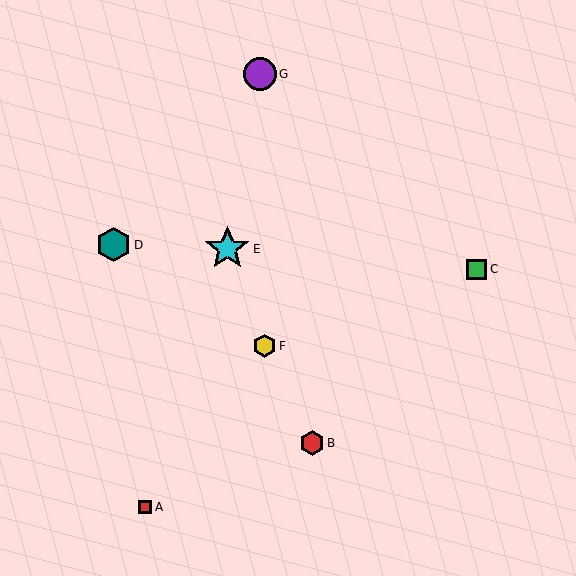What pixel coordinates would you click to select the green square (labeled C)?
Click at (477, 269) to select the green square C.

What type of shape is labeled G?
Shape G is a purple circle.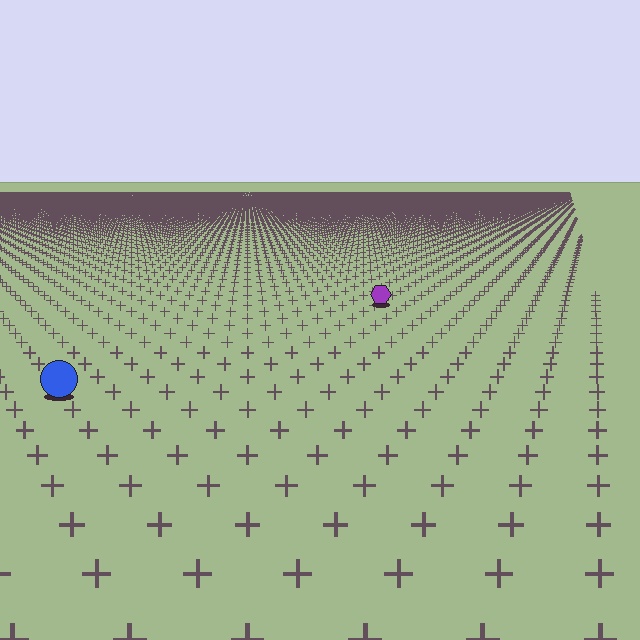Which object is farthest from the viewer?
The purple hexagon is farthest from the viewer. It appears smaller and the ground texture around it is denser.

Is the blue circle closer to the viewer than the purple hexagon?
Yes. The blue circle is closer — you can tell from the texture gradient: the ground texture is coarser near it.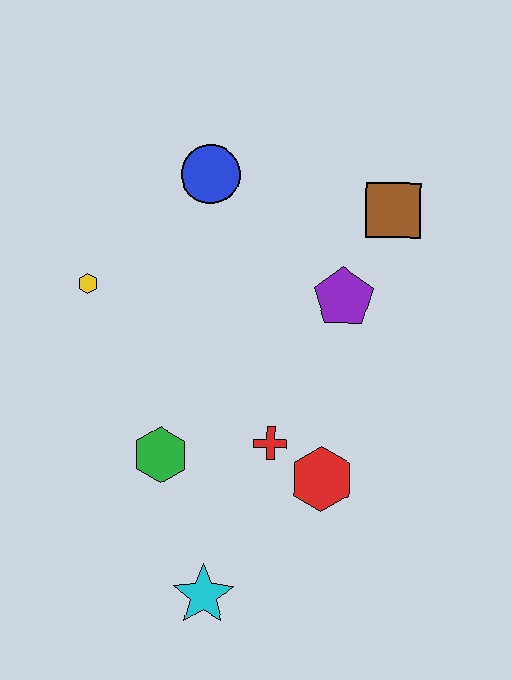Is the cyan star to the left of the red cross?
Yes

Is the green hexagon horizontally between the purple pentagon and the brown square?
No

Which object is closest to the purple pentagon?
The brown square is closest to the purple pentagon.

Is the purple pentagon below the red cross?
No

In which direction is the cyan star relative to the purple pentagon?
The cyan star is below the purple pentagon.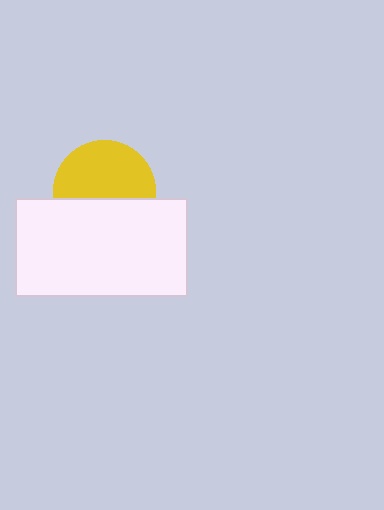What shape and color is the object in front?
The object in front is a white rectangle.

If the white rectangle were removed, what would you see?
You would see the complete yellow circle.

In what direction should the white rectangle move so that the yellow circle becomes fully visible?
The white rectangle should move down. That is the shortest direction to clear the overlap and leave the yellow circle fully visible.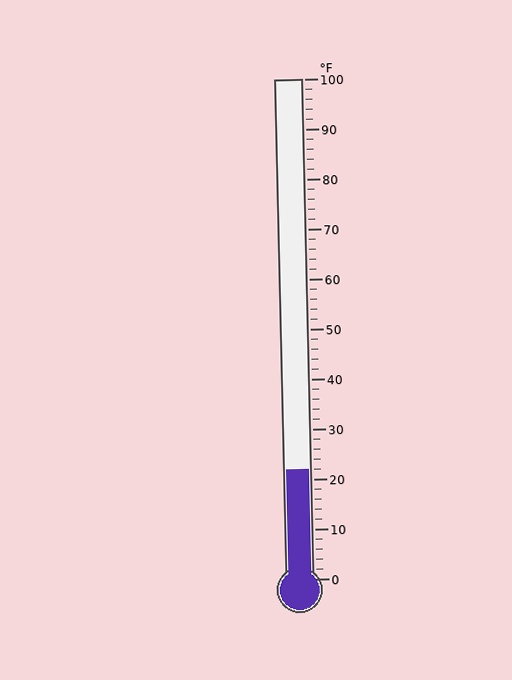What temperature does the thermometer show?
The thermometer shows approximately 22°F.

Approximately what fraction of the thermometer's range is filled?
The thermometer is filled to approximately 20% of its range.